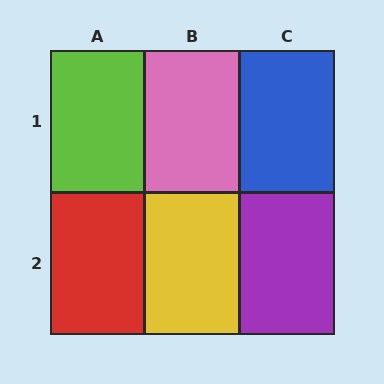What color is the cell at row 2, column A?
Red.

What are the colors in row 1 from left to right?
Lime, pink, blue.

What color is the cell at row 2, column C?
Purple.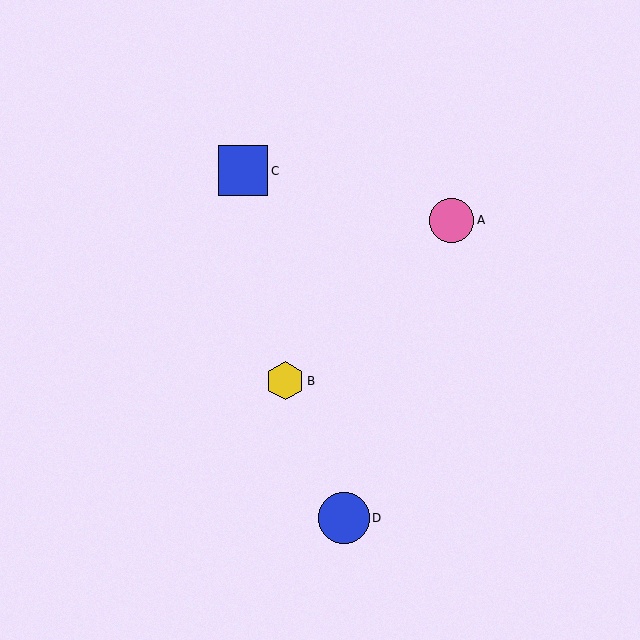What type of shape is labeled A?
Shape A is a pink circle.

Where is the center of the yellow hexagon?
The center of the yellow hexagon is at (285, 381).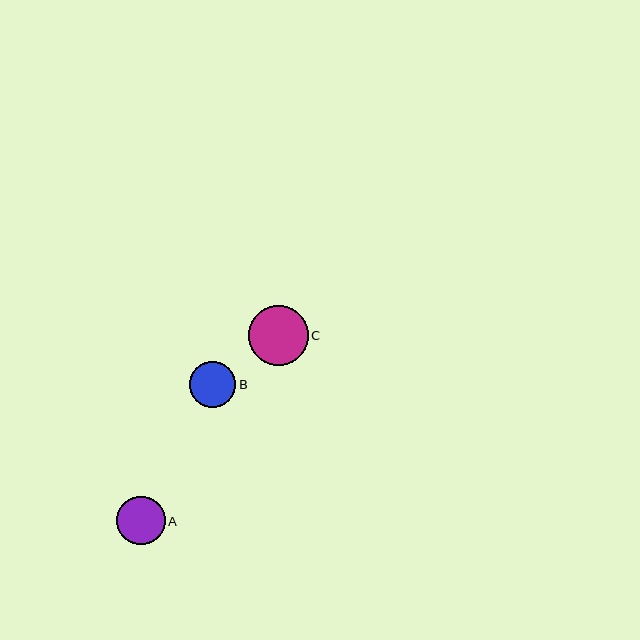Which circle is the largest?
Circle C is the largest with a size of approximately 60 pixels.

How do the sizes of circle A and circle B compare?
Circle A and circle B are approximately the same size.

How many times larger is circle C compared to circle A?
Circle C is approximately 1.2 times the size of circle A.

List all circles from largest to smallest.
From largest to smallest: C, A, B.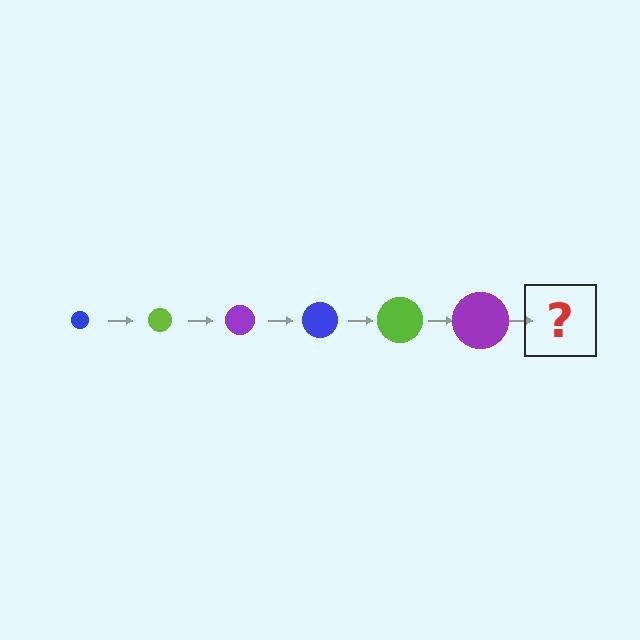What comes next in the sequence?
The next element should be a blue circle, larger than the previous one.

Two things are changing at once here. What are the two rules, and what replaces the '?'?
The two rules are that the circle grows larger each step and the color cycles through blue, lime, and purple. The '?' should be a blue circle, larger than the previous one.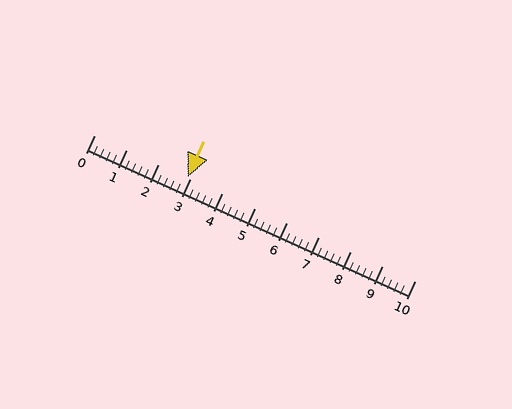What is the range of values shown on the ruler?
The ruler shows values from 0 to 10.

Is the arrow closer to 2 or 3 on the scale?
The arrow is closer to 3.